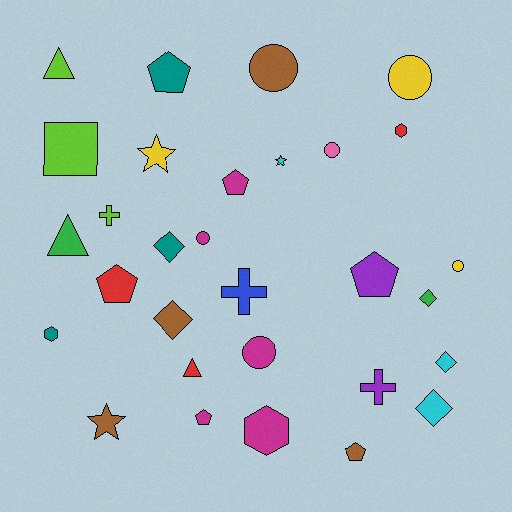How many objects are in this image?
There are 30 objects.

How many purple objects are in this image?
There are 2 purple objects.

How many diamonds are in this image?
There are 5 diamonds.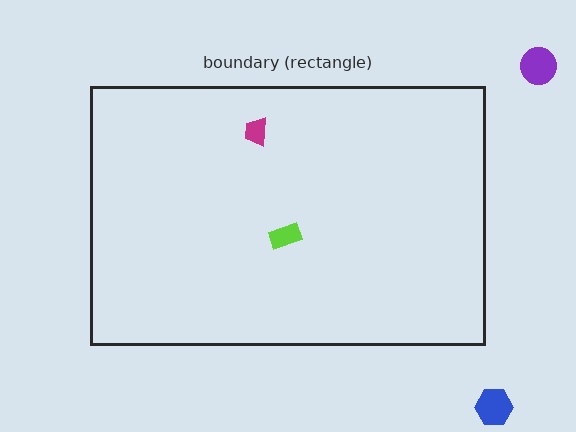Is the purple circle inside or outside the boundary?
Outside.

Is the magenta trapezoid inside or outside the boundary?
Inside.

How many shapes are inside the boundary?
2 inside, 2 outside.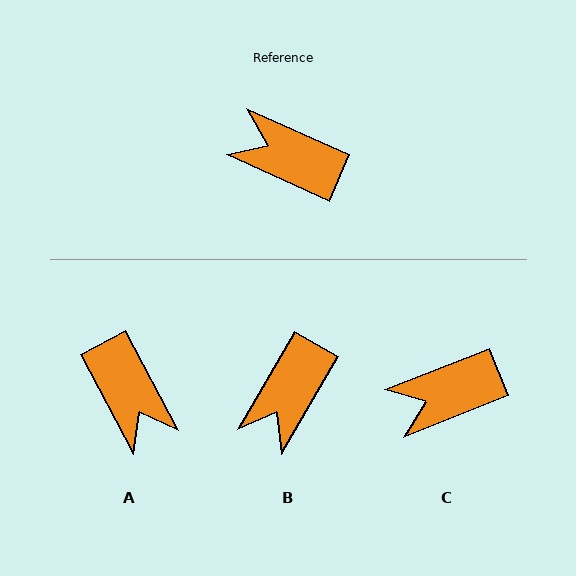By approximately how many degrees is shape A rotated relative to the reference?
Approximately 142 degrees counter-clockwise.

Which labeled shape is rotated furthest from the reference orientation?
A, about 142 degrees away.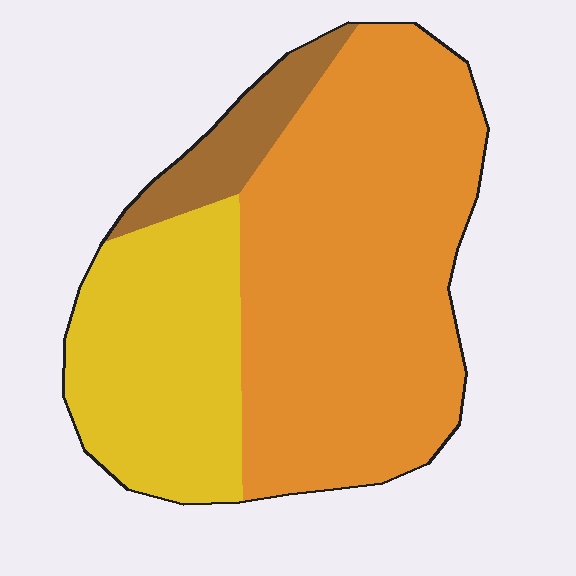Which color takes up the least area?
Brown, at roughly 10%.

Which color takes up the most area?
Orange, at roughly 60%.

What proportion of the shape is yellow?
Yellow covers roughly 30% of the shape.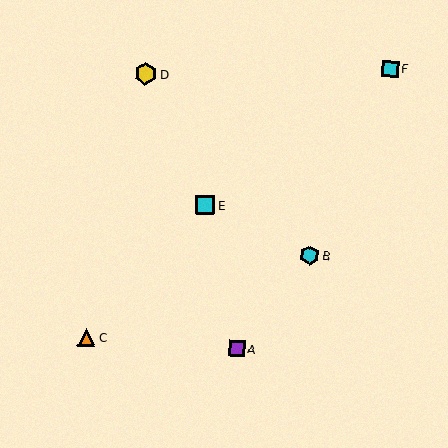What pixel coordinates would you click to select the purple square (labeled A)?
Click at (237, 348) to select the purple square A.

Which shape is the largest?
The yellow hexagon (labeled D) is the largest.